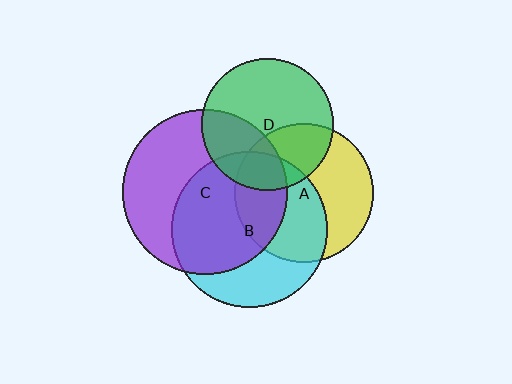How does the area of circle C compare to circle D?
Approximately 1.6 times.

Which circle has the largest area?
Circle C (purple).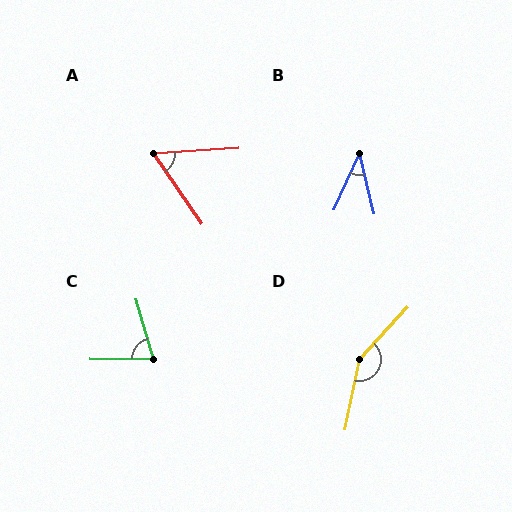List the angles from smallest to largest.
B (37°), A (59°), C (73°), D (149°).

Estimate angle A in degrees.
Approximately 59 degrees.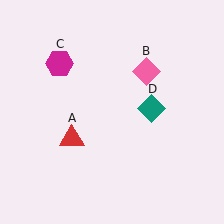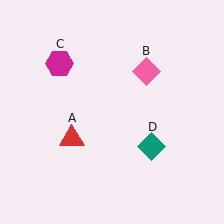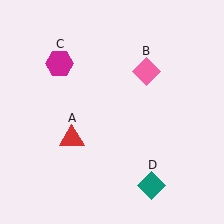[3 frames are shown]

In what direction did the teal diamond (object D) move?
The teal diamond (object D) moved down.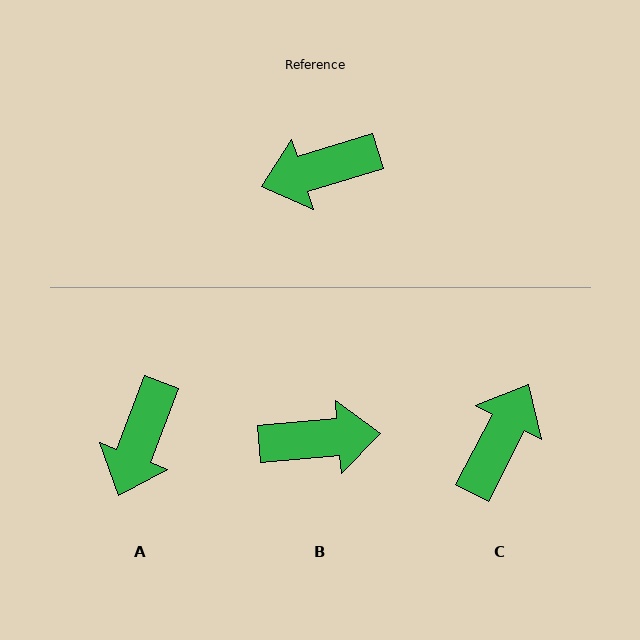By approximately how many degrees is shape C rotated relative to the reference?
Approximately 135 degrees clockwise.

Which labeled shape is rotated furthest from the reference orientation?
B, about 168 degrees away.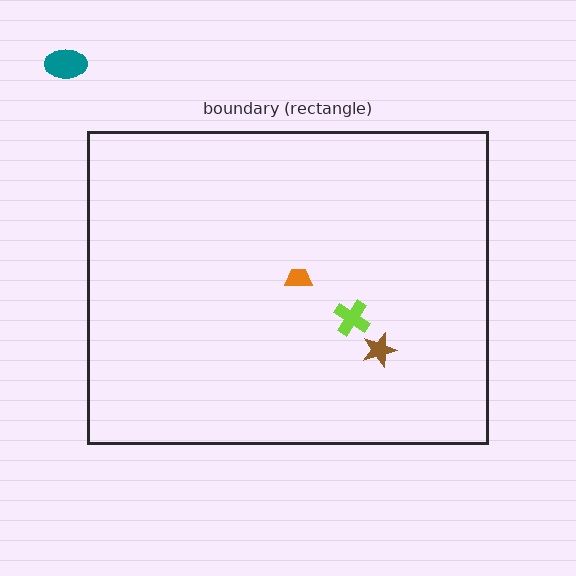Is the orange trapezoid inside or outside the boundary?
Inside.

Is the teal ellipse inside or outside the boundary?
Outside.